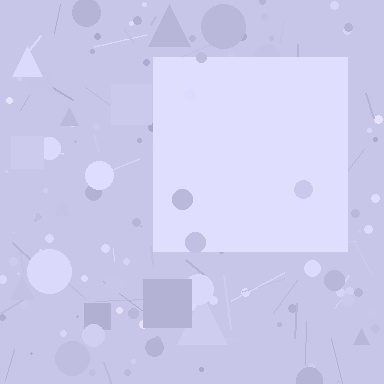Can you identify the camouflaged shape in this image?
The camouflaged shape is a square.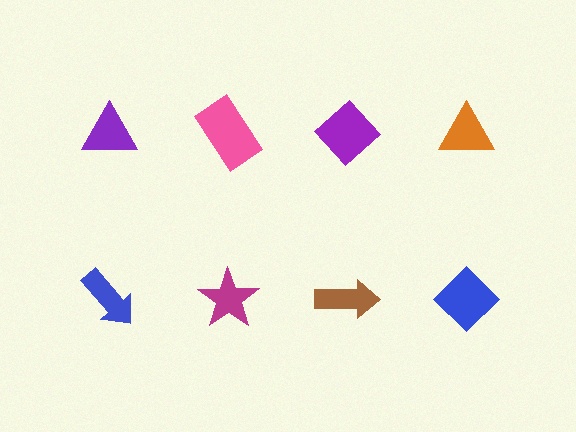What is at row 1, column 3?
A purple diamond.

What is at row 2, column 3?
A brown arrow.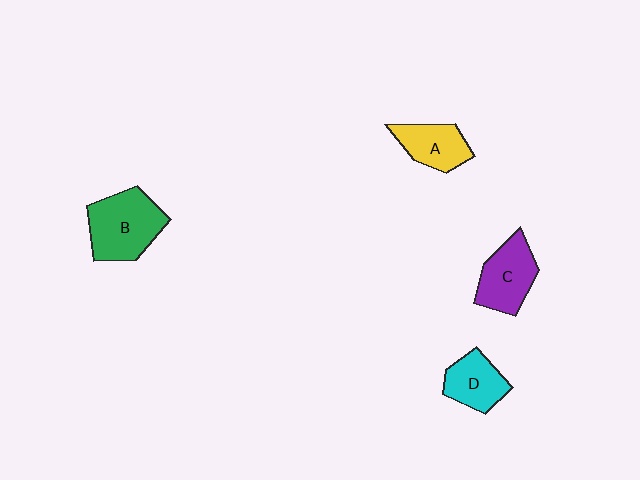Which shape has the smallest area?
Shape A (yellow).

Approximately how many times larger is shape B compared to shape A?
Approximately 1.6 times.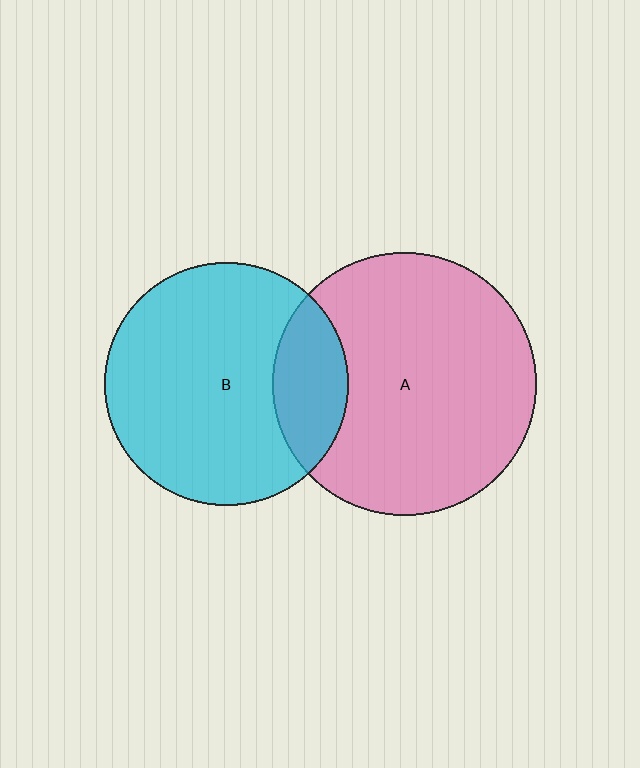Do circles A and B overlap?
Yes.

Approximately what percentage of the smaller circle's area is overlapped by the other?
Approximately 20%.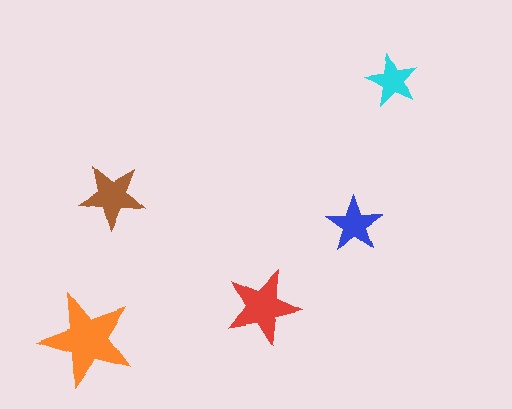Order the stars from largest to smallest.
the orange one, the red one, the brown one, the blue one, the cyan one.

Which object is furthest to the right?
The cyan star is rightmost.